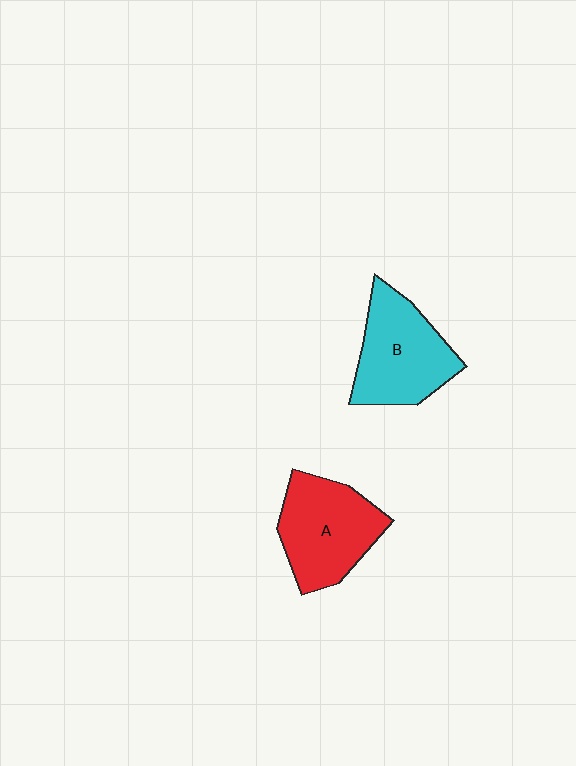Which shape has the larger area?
Shape B (cyan).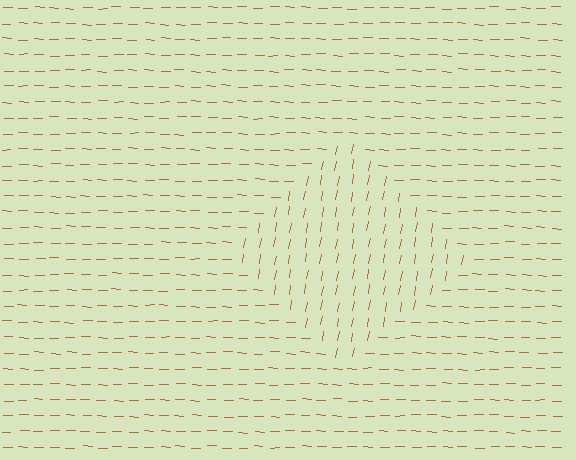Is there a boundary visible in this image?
Yes, there is a texture boundary formed by a change in line orientation.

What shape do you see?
I see a diamond.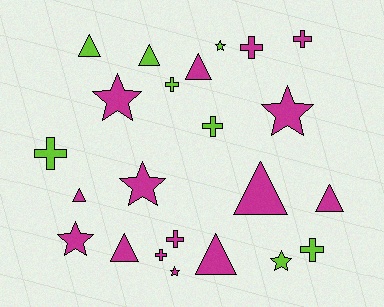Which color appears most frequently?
Magenta, with 15 objects.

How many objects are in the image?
There are 23 objects.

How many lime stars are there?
There are 2 lime stars.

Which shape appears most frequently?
Cross, with 8 objects.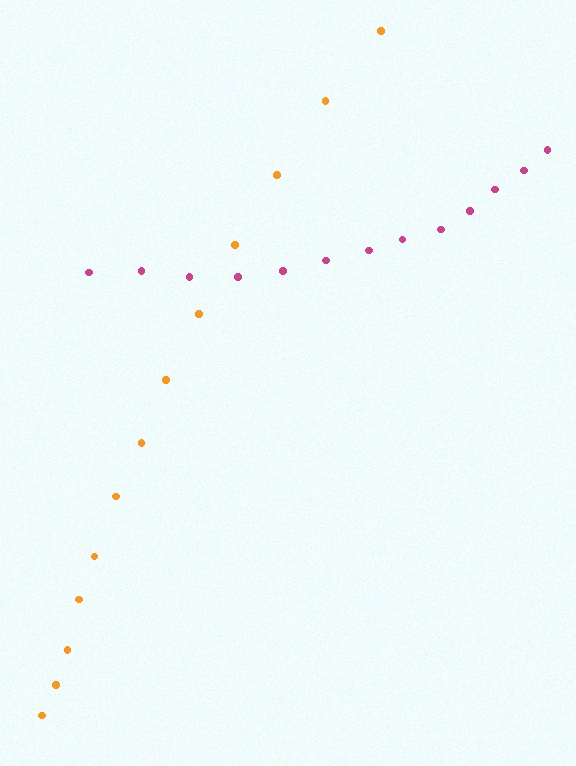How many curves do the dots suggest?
There are 2 distinct paths.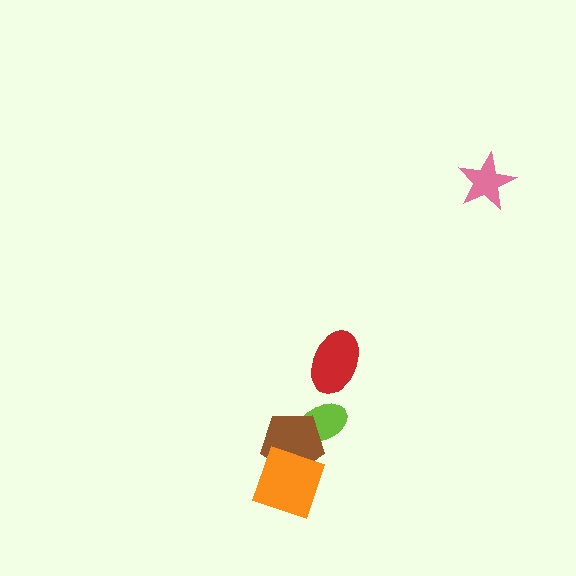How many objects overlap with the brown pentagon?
2 objects overlap with the brown pentagon.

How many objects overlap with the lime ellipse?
1 object overlaps with the lime ellipse.